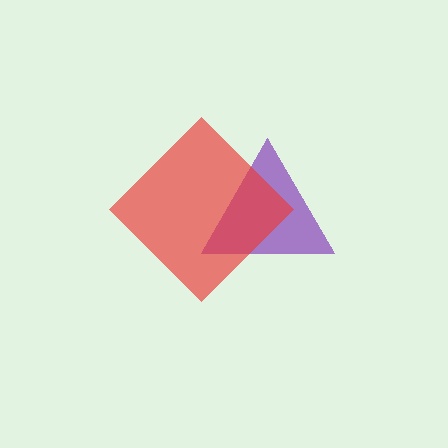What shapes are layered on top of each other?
The layered shapes are: a purple triangle, a red diamond.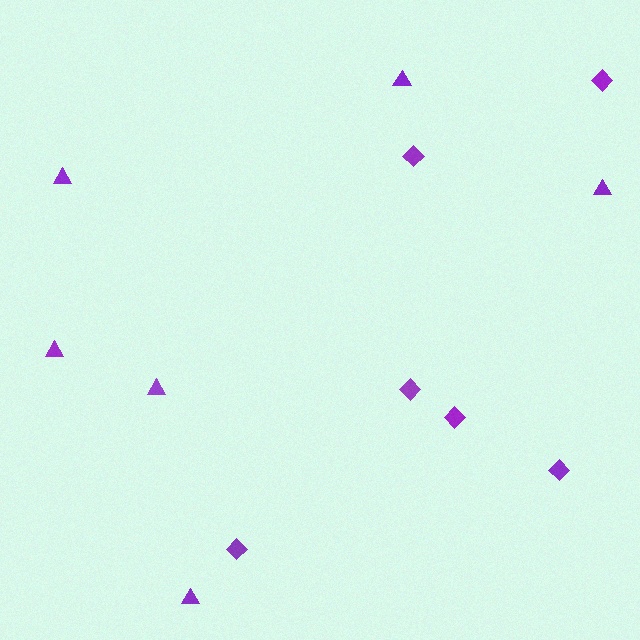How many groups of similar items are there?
There are 2 groups: one group of triangles (6) and one group of diamonds (6).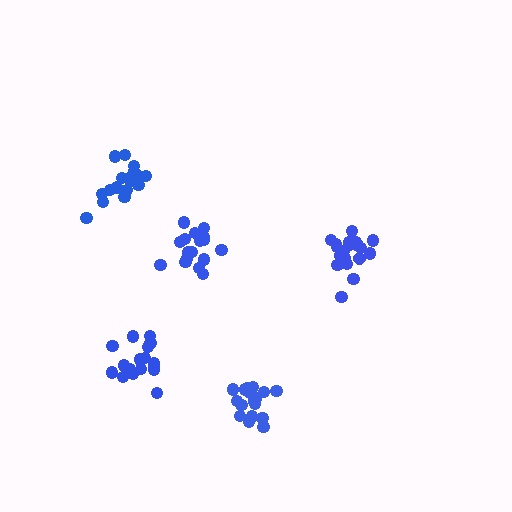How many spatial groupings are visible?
There are 5 spatial groupings.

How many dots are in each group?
Group 1: 17 dots, Group 2: 19 dots, Group 3: 17 dots, Group 4: 17 dots, Group 5: 20 dots (90 total).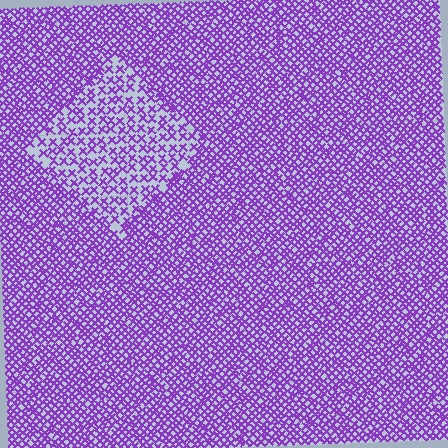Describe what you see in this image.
The image contains small purple elements arranged at two different densities. A diamond-shaped region is visible where the elements are less densely packed than the surrounding area.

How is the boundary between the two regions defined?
The boundary is defined by a change in element density (approximately 1.9x ratio). All elements are the same color, size, and shape.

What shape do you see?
I see a diamond.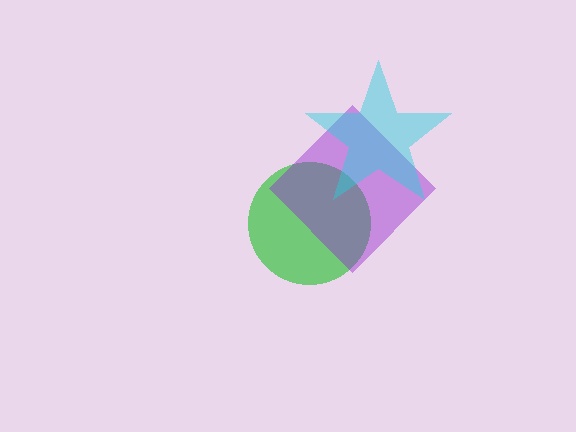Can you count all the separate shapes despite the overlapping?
Yes, there are 3 separate shapes.